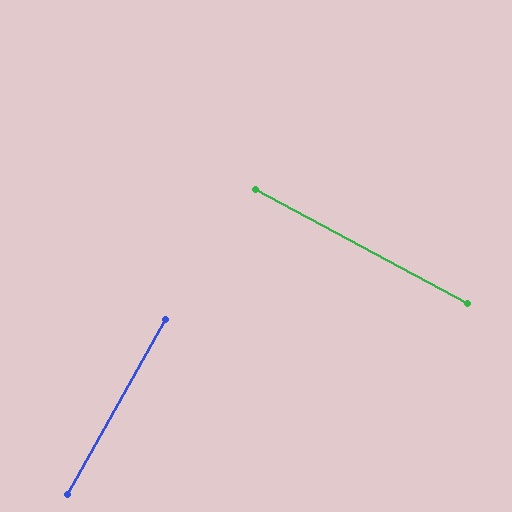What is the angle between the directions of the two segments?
Approximately 89 degrees.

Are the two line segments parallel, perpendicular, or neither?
Perpendicular — they meet at approximately 89°.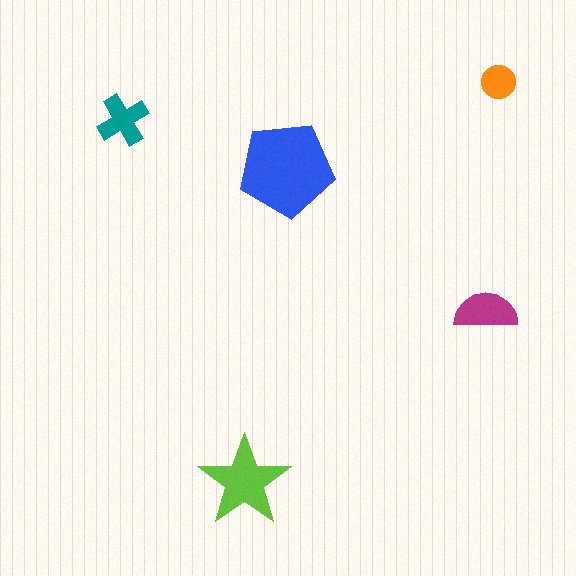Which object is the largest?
The blue pentagon.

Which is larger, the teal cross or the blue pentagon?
The blue pentagon.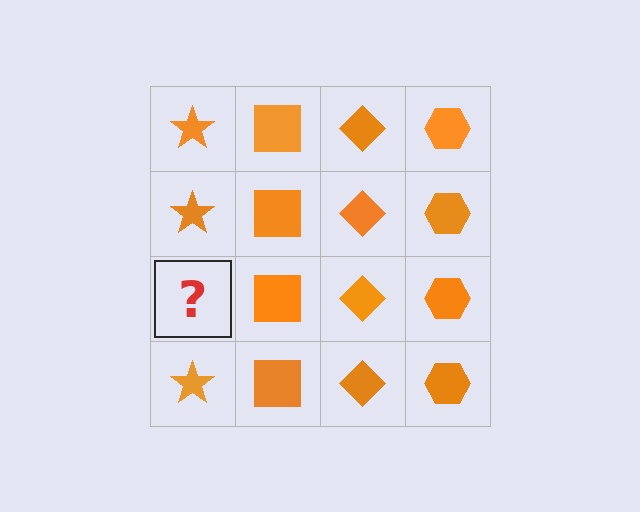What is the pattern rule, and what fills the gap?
The rule is that each column has a consistent shape. The gap should be filled with an orange star.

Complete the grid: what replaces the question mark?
The question mark should be replaced with an orange star.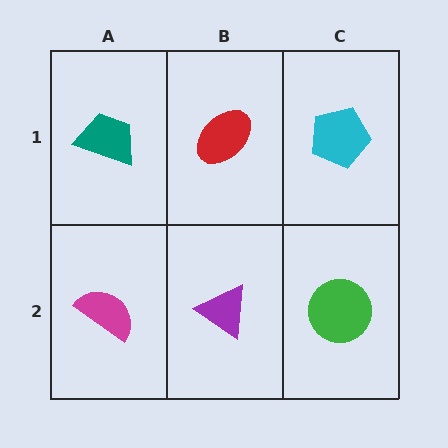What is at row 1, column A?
A teal trapezoid.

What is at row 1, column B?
A red ellipse.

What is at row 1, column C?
A cyan pentagon.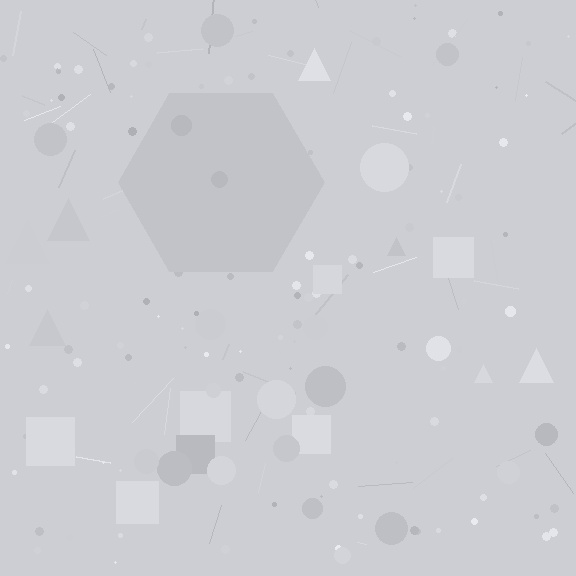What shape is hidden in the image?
A hexagon is hidden in the image.